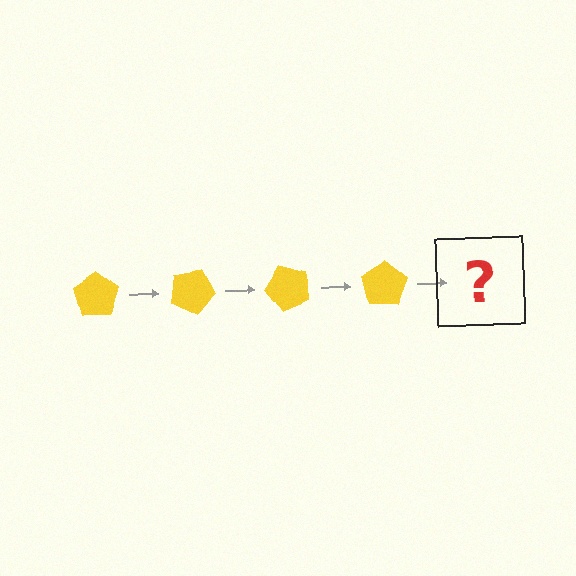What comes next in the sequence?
The next element should be a yellow pentagon rotated 100 degrees.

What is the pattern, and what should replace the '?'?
The pattern is that the pentagon rotates 25 degrees each step. The '?' should be a yellow pentagon rotated 100 degrees.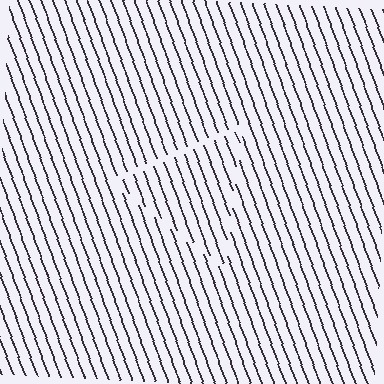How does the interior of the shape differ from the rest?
The interior of the shape contains the same grating, shifted by half a period — the contour is defined by the phase discontinuity where line-ends from the inner and outer gratings abut.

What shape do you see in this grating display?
An illusory triangle. The interior of the shape contains the same grating, shifted by half a period — the contour is defined by the phase discontinuity where line-ends from the inner and outer gratings abut.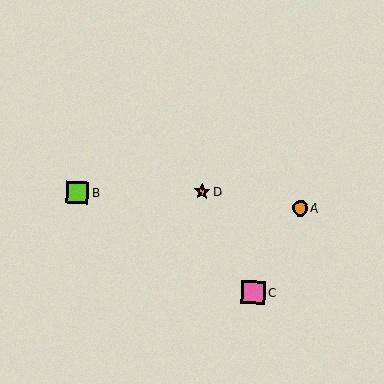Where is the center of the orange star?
The center of the orange star is at (202, 192).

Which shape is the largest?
The pink square (labeled C) is the largest.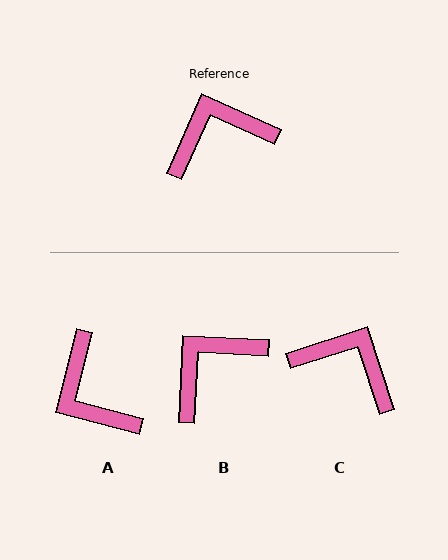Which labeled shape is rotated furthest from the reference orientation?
A, about 100 degrees away.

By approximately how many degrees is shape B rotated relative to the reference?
Approximately 21 degrees counter-clockwise.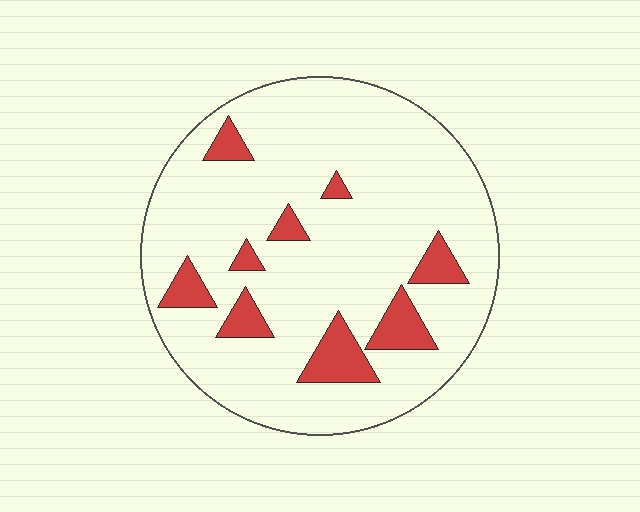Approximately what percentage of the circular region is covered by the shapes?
Approximately 15%.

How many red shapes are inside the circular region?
9.